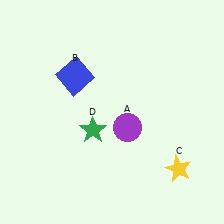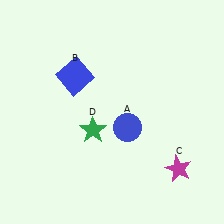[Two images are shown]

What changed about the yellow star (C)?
In Image 1, C is yellow. In Image 2, it changed to magenta.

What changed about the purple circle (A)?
In Image 1, A is purple. In Image 2, it changed to blue.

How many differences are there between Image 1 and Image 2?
There are 2 differences between the two images.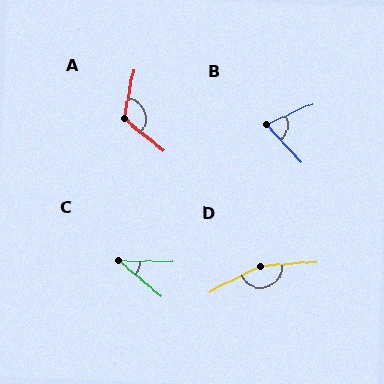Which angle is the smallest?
C, at approximately 39 degrees.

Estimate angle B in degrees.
Approximately 72 degrees.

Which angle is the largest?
D, at approximately 158 degrees.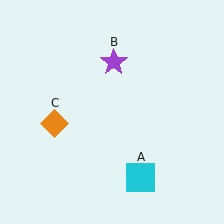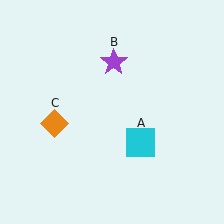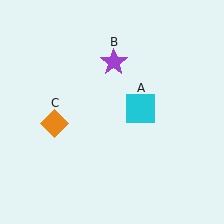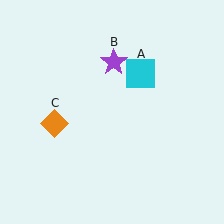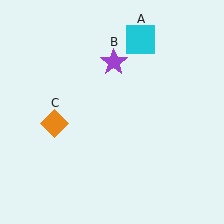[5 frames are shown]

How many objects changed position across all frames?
1 object changed position: cyan square (object A).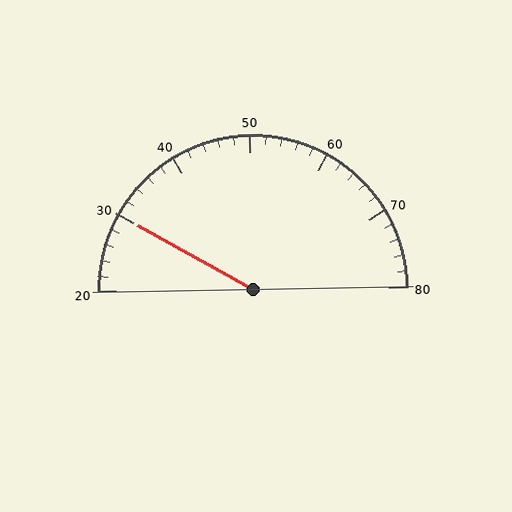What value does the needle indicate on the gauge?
The needle indicates approximately 30.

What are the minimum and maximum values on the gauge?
The gauge ranges from 20 to 80.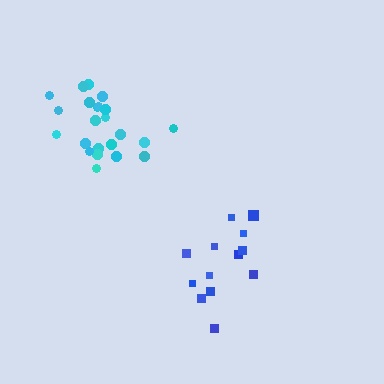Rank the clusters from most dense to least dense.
cyan, blue.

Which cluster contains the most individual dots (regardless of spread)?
Cyan (23).